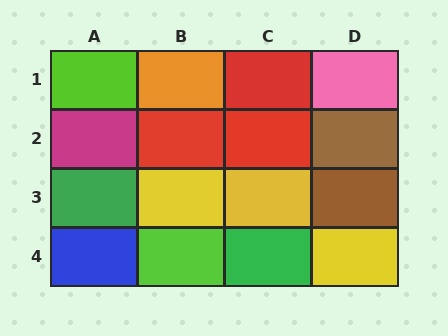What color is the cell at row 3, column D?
Brown.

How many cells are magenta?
1 cell is magenta.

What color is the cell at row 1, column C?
Red.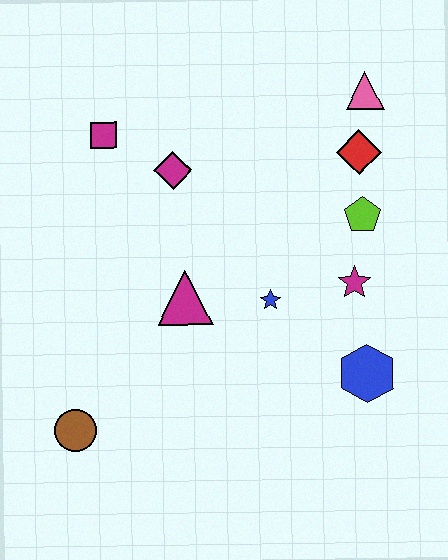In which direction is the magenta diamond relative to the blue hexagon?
The magenta diamond is above the blue hexagon.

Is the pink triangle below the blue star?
No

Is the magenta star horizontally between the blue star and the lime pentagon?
Yes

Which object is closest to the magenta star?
The lime pentagon is closest to the magenta star.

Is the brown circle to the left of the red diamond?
Yes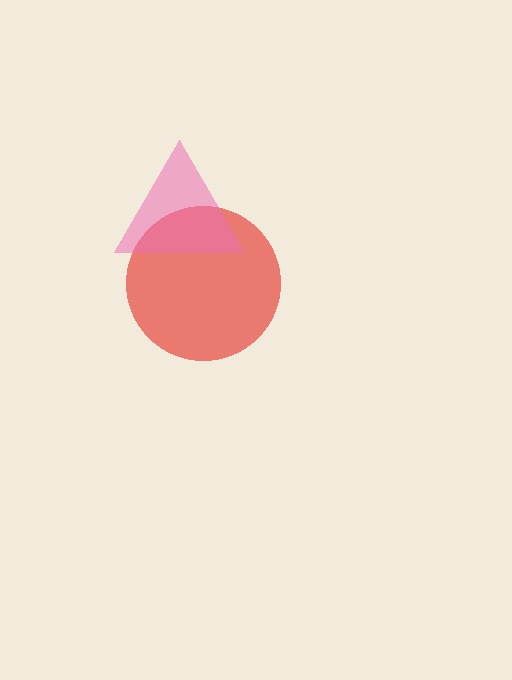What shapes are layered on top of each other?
The layered shapes are: a red circle, a pink triangle.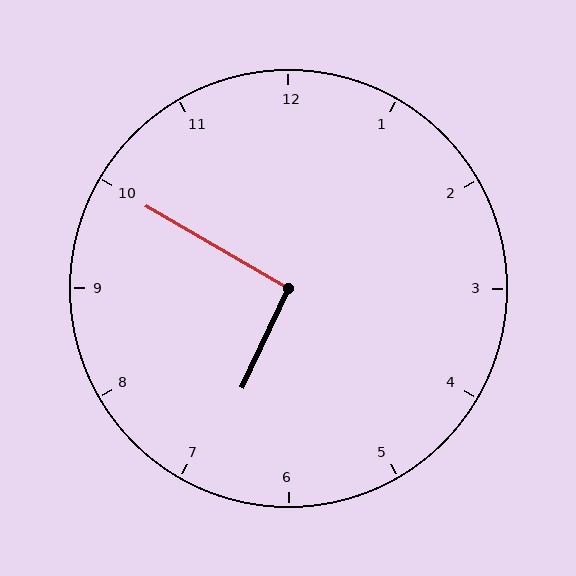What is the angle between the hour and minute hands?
Approximately 95 degrees.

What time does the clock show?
6:50.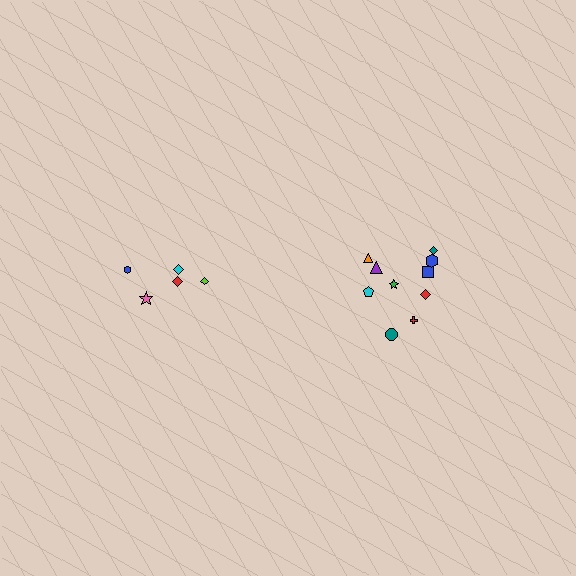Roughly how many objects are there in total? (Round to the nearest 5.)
Roughly 15 objects in total.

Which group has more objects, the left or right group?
The right group.